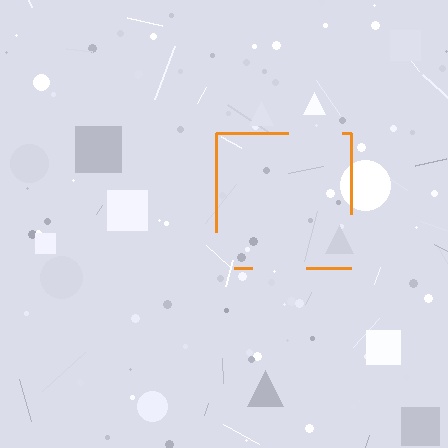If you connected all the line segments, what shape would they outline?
They would outline a square.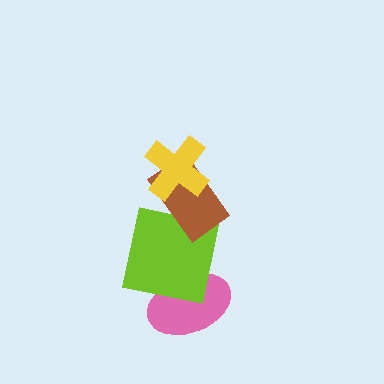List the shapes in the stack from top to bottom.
From top to bottom: the yellow cross, the brown rectangle, the lime square, the pink ellipse.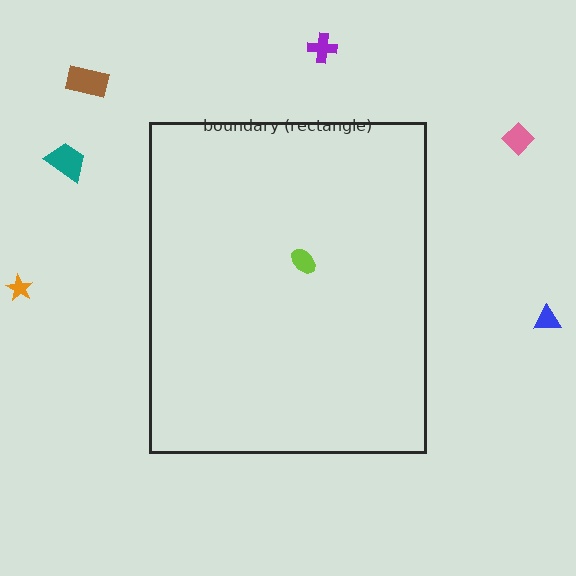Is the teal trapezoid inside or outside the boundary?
Outside.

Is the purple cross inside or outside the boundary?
Outside.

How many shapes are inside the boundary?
1 inside, 6 outside.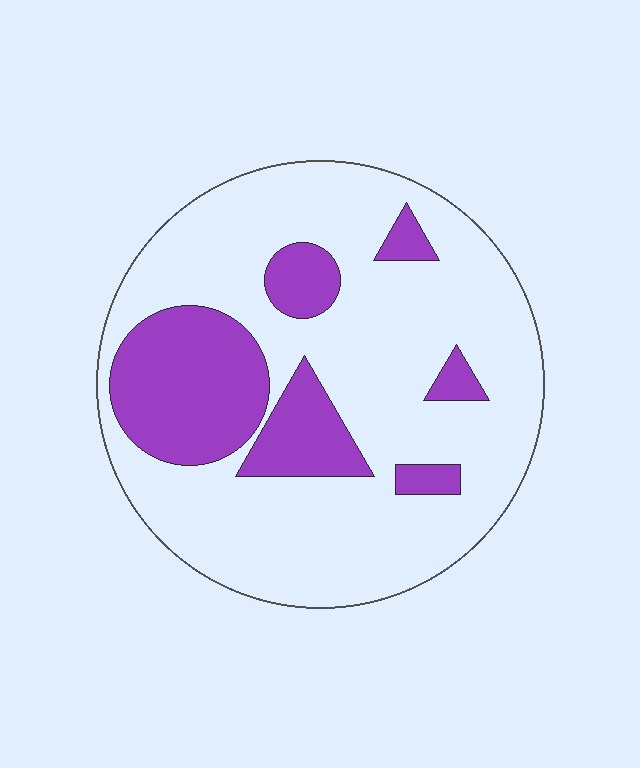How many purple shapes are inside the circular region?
6.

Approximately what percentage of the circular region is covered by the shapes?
Approximately 25%.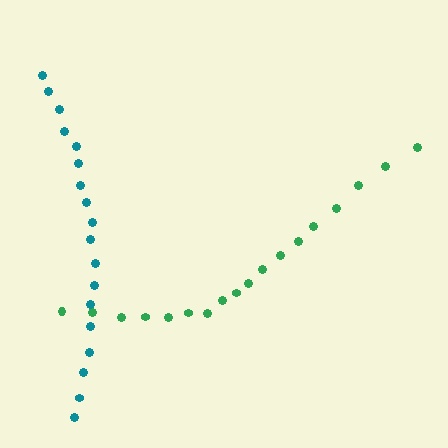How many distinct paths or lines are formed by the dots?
There are 2 distinct paths.